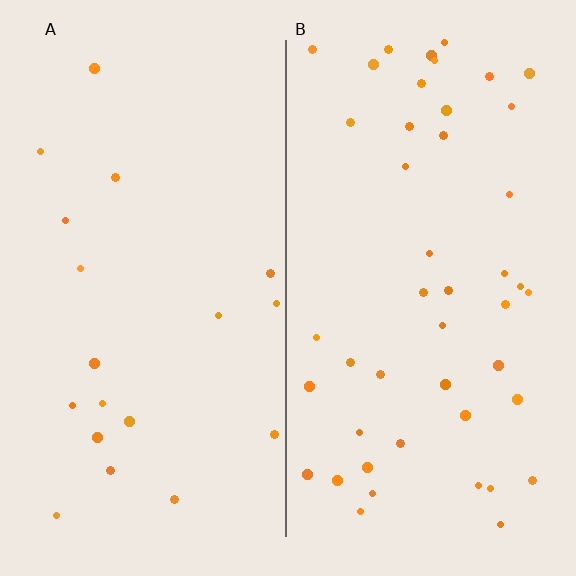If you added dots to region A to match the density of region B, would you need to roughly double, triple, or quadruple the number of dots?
Approximately double.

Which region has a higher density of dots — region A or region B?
B (the right).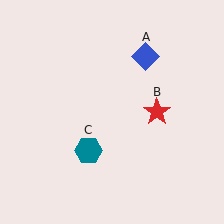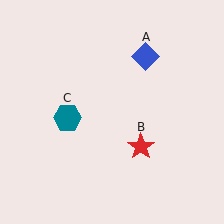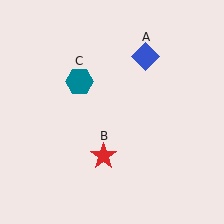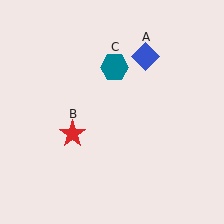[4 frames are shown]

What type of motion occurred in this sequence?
The red star (object B), teal hexagon (object C) rotated clockwise around the center of the scene.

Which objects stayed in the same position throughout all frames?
Blue diamond (object A) remained stationary.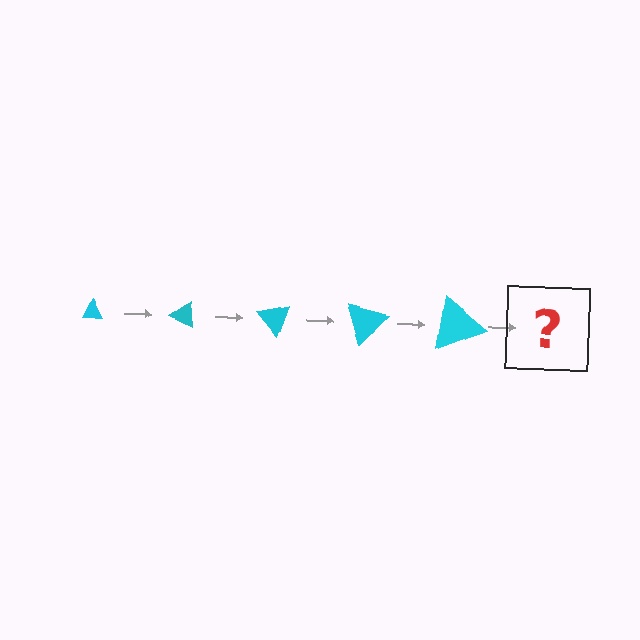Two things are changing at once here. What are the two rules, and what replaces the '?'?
The two rules are that the triangle grows larger each step and it rotates 25 degrees each step. The '?' should be a triangle, larger than the previous one and rotated 125 degrees from the start.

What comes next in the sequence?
The next element should be a triangle, larger than the previous one and rotated 125 degrees from the start.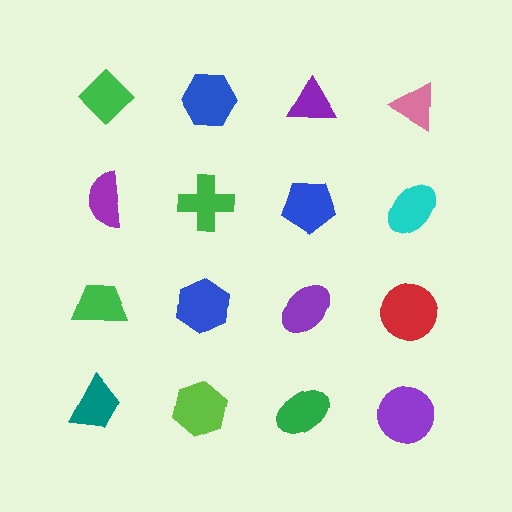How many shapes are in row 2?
4 shapes.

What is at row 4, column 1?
A teal trapezoid.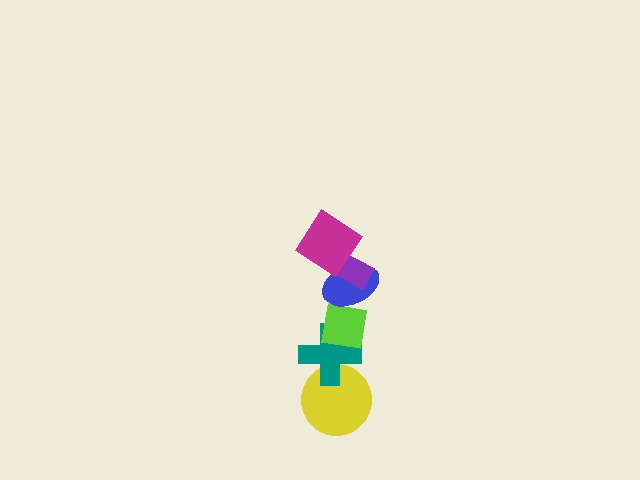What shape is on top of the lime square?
The blue ellipse is on top of the lime square.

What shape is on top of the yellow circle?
The teal cross is on top of the yellow circle.